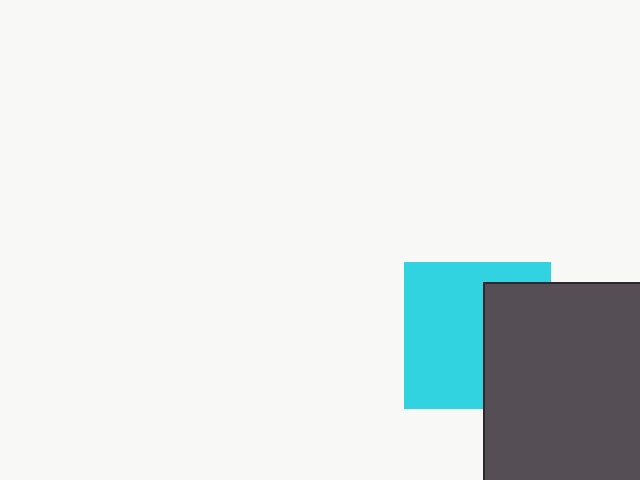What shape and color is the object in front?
The object in front is a dark gray square.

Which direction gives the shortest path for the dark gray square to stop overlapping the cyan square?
Moving right gives the shortest separation.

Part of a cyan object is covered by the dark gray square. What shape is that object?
It is a square.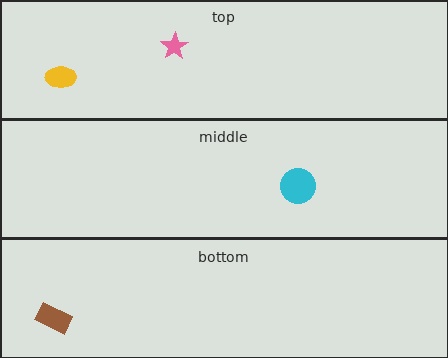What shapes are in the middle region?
The cyan circle.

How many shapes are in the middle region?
1.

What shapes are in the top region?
The yellow ellipse, the pink star.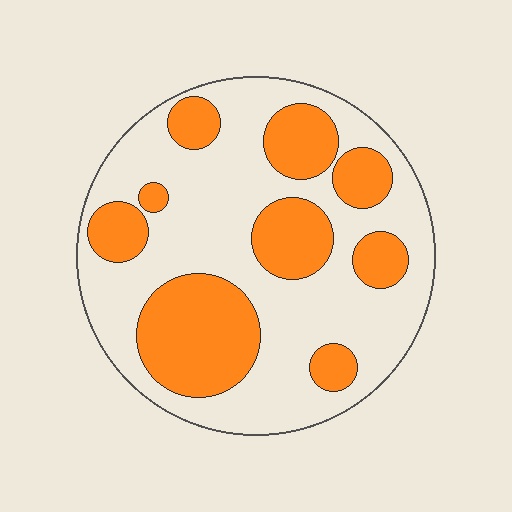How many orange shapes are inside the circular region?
9.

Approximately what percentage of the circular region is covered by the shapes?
Approximately 35%.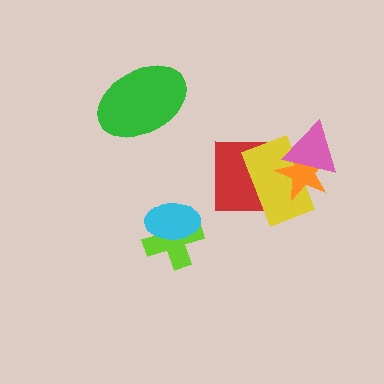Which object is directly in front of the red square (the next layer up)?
The yellow rectangle is directly in front of the red square.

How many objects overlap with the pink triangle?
3 objects overlap with the pink triangle.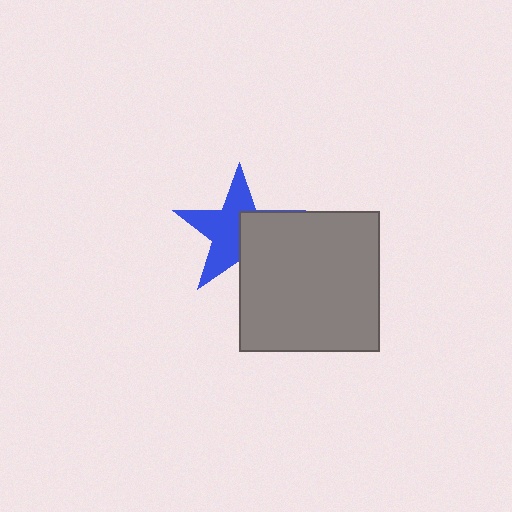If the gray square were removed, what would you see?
You would see the complete blue star.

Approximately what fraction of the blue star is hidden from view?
Roughly 40% of the blue star is hidden behind the gray square.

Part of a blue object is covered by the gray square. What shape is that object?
It is a star.